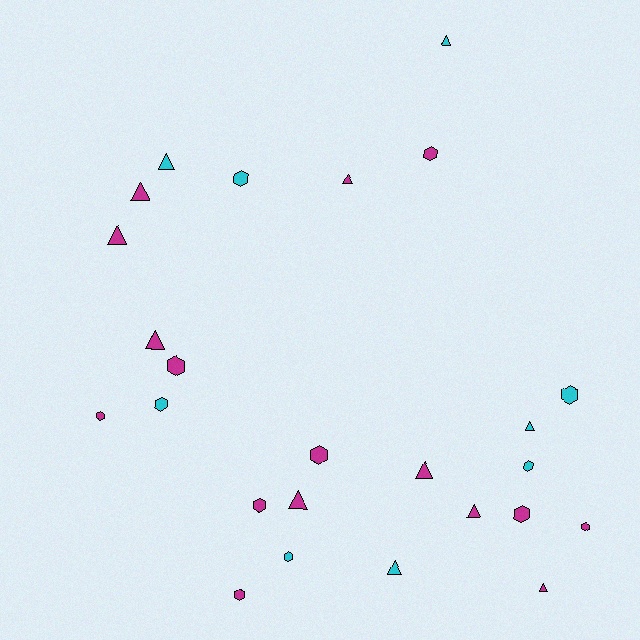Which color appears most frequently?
Magenta, with 16 objects.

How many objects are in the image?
There are 25 objects.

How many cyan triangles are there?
There are 4 cyan triangles.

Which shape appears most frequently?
Hexagon, with 13 objects.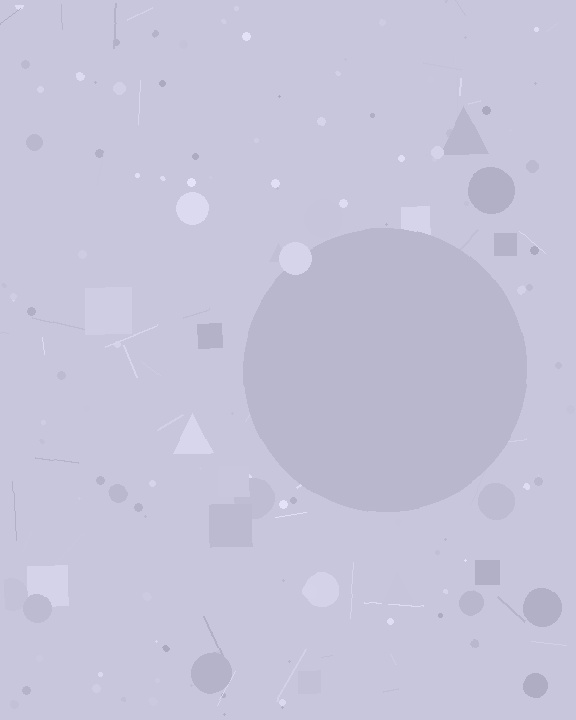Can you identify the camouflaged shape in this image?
The camouflaged shape is a circle.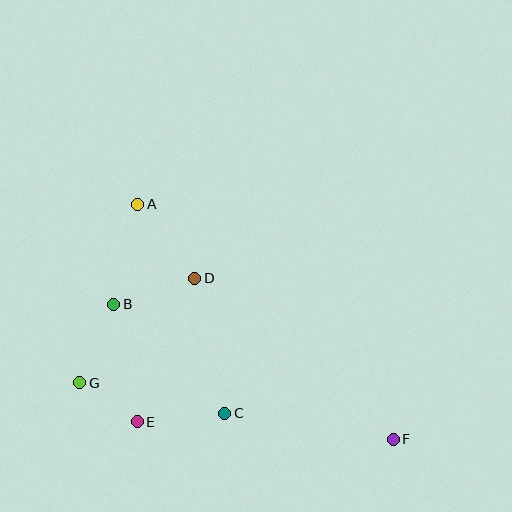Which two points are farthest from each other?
Points A and F are farthest from each other.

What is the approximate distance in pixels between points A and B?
The distance between A and B is approximately 103 pixels.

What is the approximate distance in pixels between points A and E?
The distance between A and E is approximately 217 pixels.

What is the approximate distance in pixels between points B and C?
The distance between B and C is approximately 156 pixels.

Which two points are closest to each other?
Points E and G are closest to each other.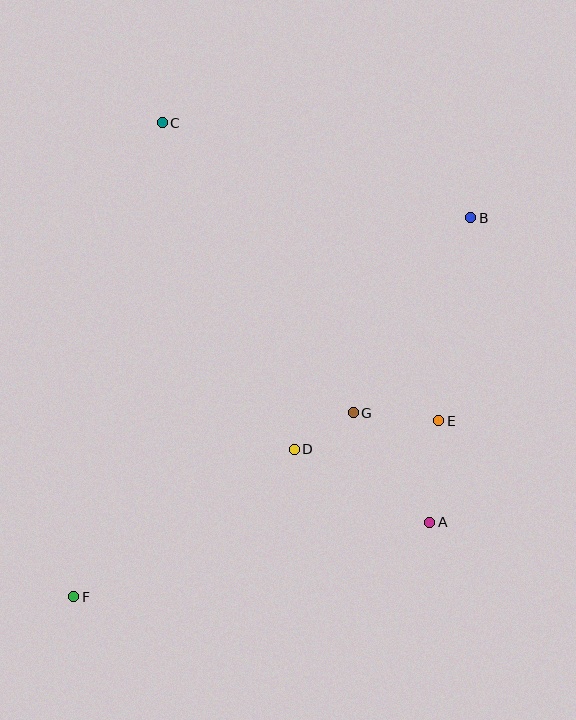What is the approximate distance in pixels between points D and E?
The distance between D and E is approximately 147 pixels.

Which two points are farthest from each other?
Points B and F are farthest from each other.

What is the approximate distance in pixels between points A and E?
The distance between A and E is approximately 102 pixels.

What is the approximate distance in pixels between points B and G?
The distance between B and G is approximately 228 pixels.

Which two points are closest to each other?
Points D and G are closest to each other.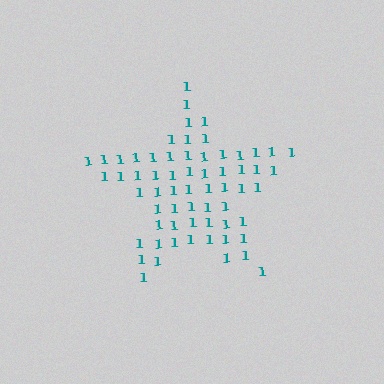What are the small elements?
The small elements are digit 1's.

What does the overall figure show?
The overall figure shows a star.